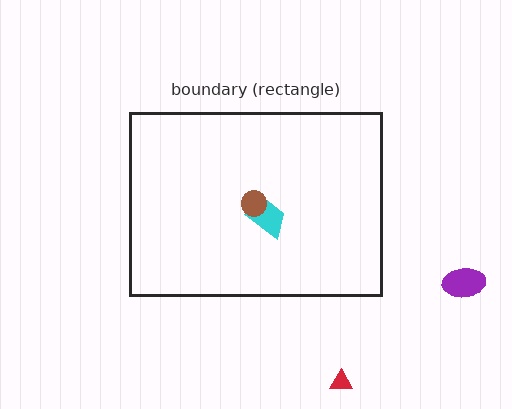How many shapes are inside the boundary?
2 inside, 2 outside.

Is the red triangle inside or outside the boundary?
Outside.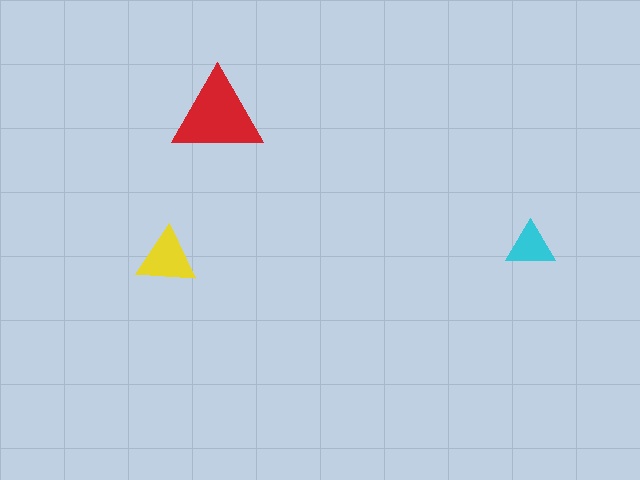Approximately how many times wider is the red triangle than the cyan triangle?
About 2 times wider.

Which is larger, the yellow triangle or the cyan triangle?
The yellow one.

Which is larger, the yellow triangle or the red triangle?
The red one.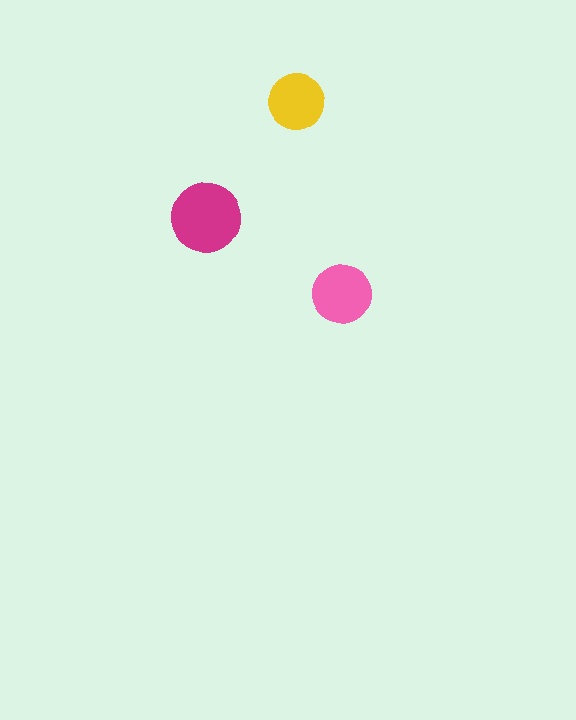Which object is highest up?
The yellow circle is topmost.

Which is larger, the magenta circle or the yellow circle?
The magenta one.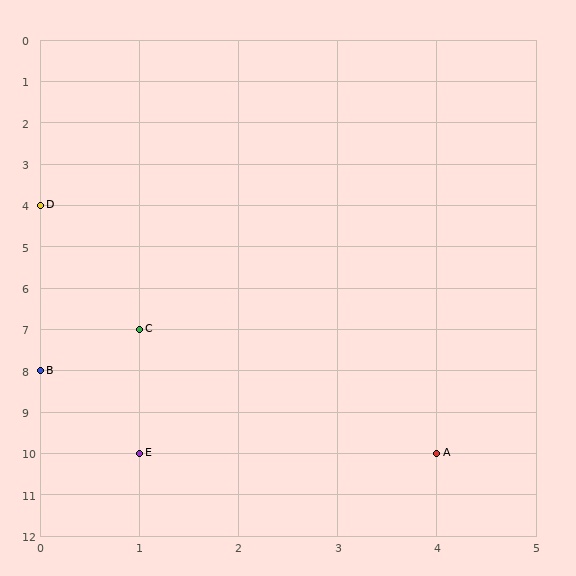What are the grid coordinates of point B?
Point B is at grid coordinates (0, 8).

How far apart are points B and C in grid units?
Points B and C are 1 column and 1 row apart (about 1.4 grid units diagonally).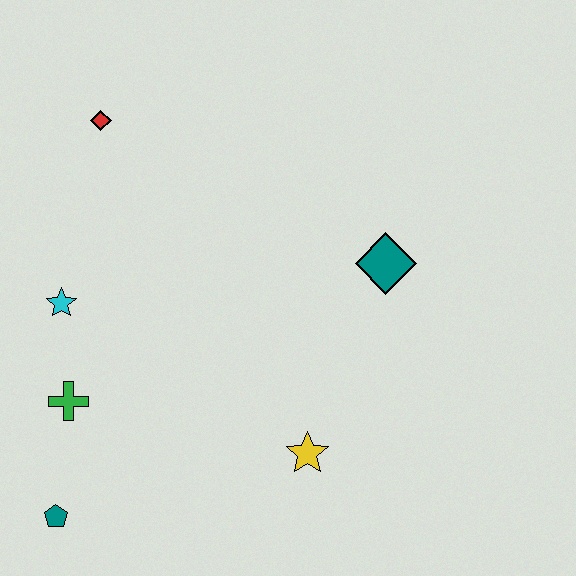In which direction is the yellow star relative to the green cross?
The yellow star is to the right of the green cross.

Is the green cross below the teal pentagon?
No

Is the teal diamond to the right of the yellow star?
Yes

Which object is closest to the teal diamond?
The yellow star is closest to the teal diamond.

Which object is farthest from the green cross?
The teal diamond is farthest from the green cross.